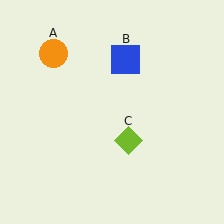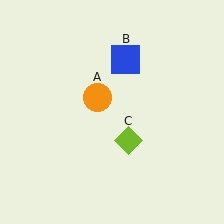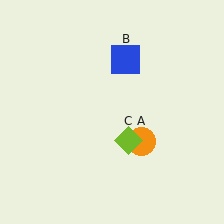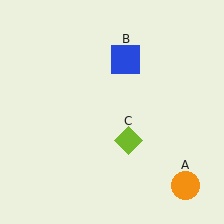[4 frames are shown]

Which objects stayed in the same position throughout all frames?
Blue square (object B) and lime diamond (object C) remained stationary.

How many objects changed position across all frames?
1 object changed position: orange circle (object A).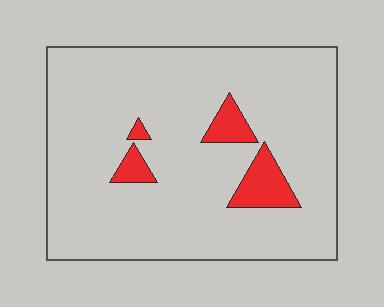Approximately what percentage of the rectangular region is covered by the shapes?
Approximately 10%.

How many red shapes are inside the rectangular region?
4.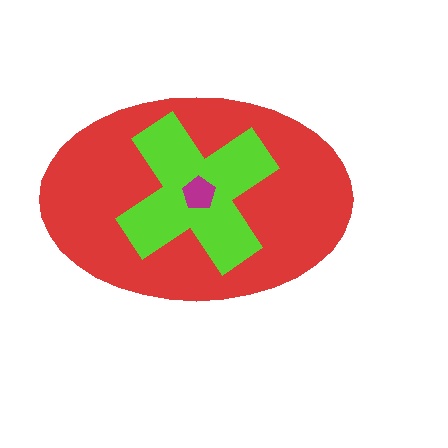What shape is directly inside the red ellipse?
The lime cross.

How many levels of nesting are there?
3.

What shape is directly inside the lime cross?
The magenta pentagon.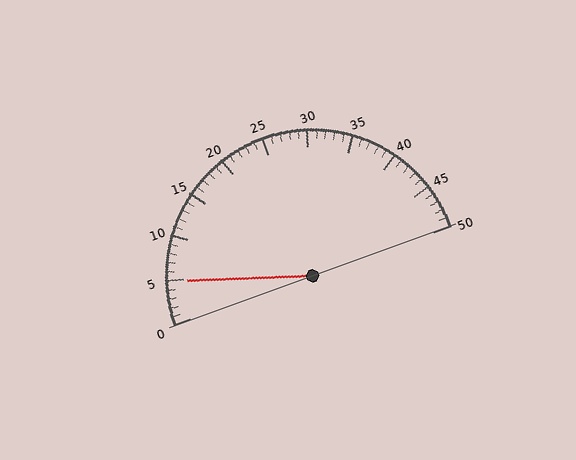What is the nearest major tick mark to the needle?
The nearest major tick mark is 5.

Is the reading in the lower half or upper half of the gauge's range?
The reading is in the lower half of the range (0 to 50).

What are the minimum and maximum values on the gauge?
The gauge ranges from 0 to 50.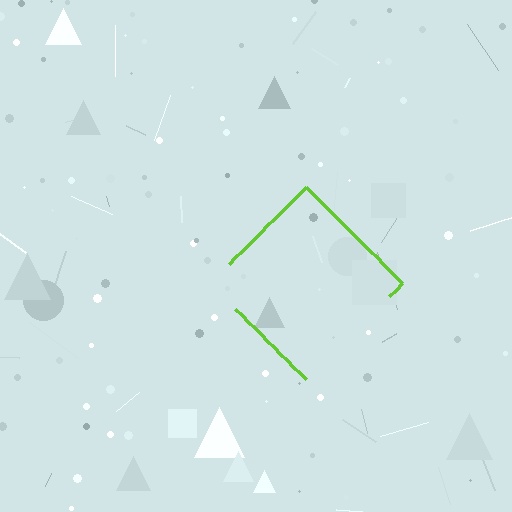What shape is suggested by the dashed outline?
The dashed outline suggests a diamond.